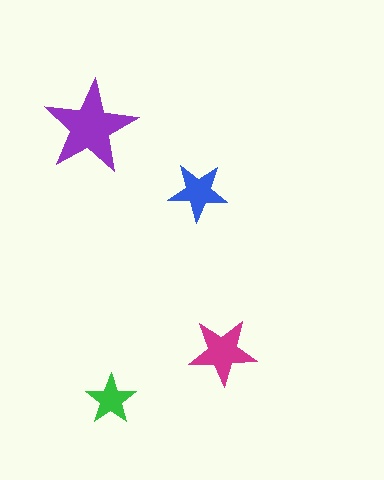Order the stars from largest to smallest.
the purple one, the magenta one, the blue one, the green one.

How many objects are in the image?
There are 4 objects in the image.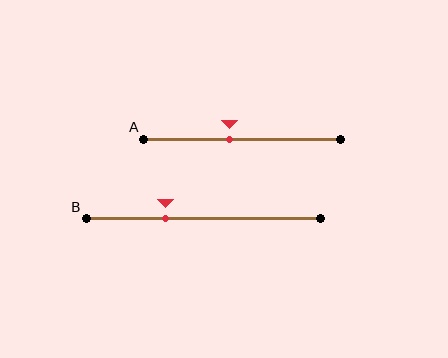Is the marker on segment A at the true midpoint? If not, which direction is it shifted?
No, the marker on segment A is shifted to the left by about 6% of the segment length.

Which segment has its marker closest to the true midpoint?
Segment A has its marker closest to the true midpoint.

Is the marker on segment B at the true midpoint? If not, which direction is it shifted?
No, the marker on segment B is shifted to the left by about 16% of the segment length.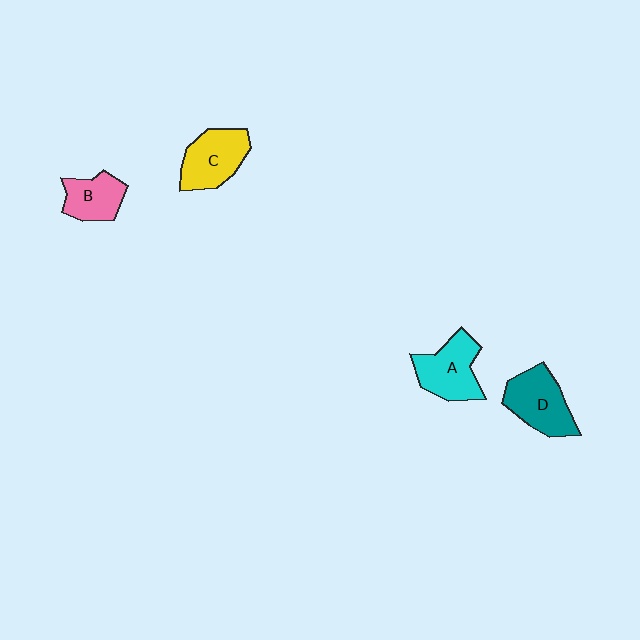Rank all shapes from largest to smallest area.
From largest to smallest: D (teal), A (cyan), C (yellow), B (pink).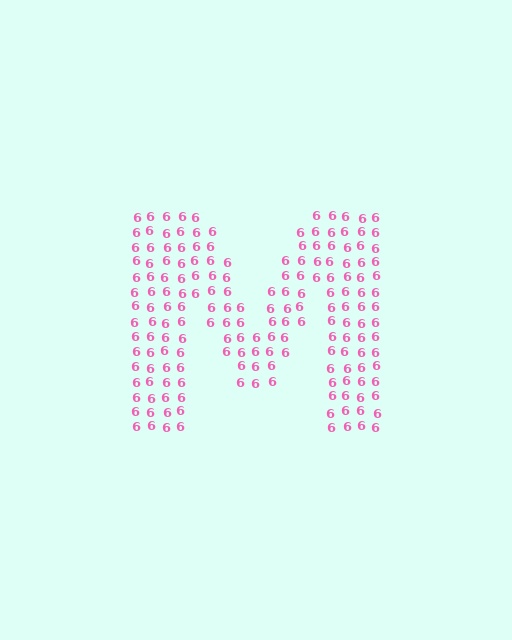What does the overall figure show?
The overall figure shows the letter M.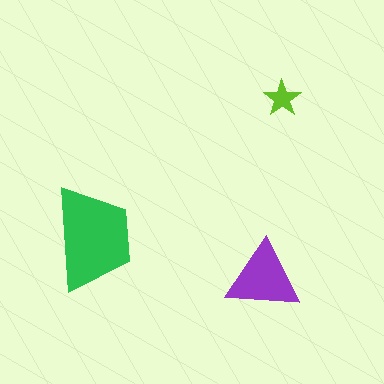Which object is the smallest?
The lime star.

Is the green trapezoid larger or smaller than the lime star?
Larger.